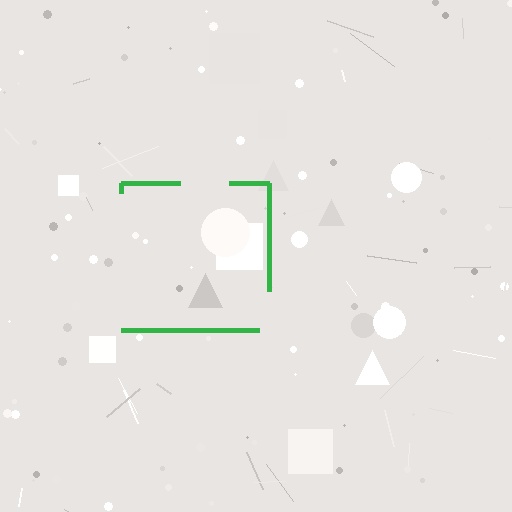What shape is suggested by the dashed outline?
The dashed outline suggests a square.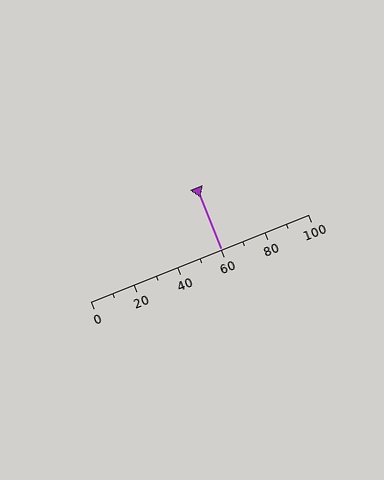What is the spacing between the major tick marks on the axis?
The major ticks are spaced 20 apart.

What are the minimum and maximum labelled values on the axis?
The axis runs from 0 to 100.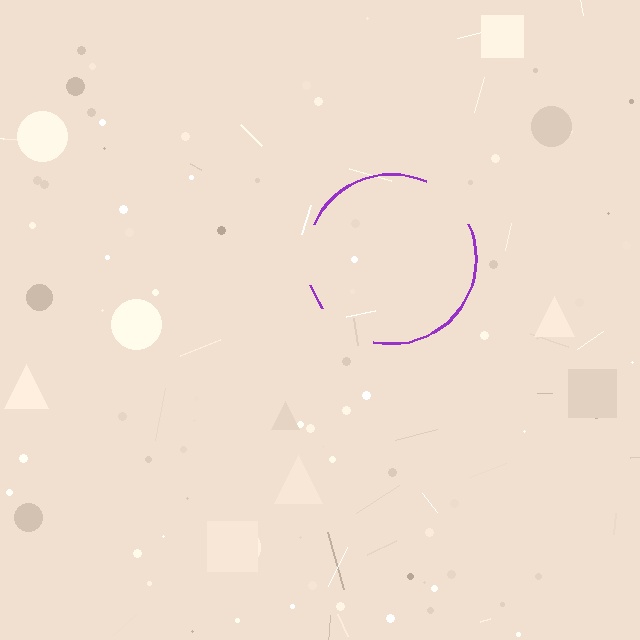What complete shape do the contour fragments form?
The contour fragments form a circle.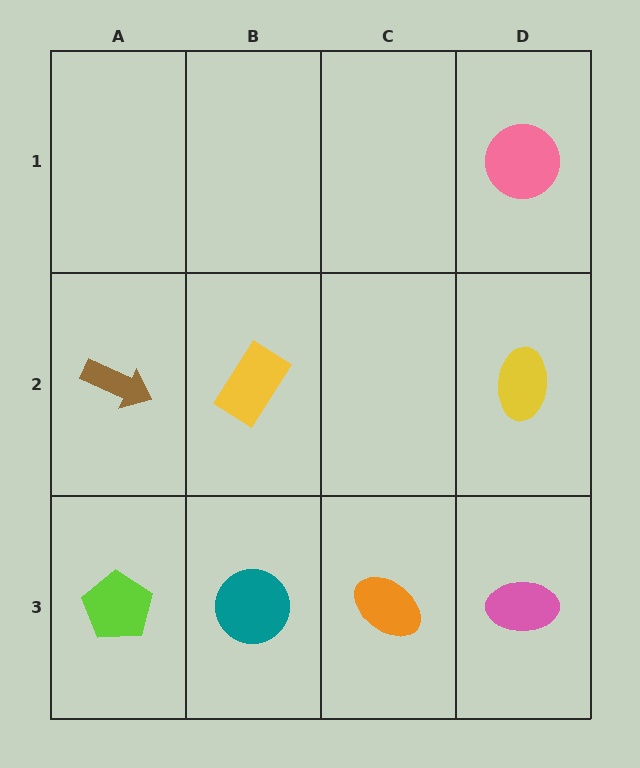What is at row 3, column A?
A lime pentagon.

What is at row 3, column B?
A teal circle.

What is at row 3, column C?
An orange ellipse.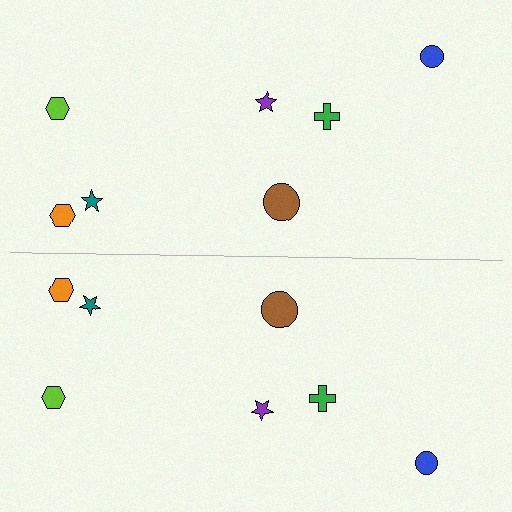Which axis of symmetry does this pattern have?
The pattern has a horizontal axis of symmetry running through the center of the image.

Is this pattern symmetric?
Yes, this pattern has bilateral (reflection) symmetry.